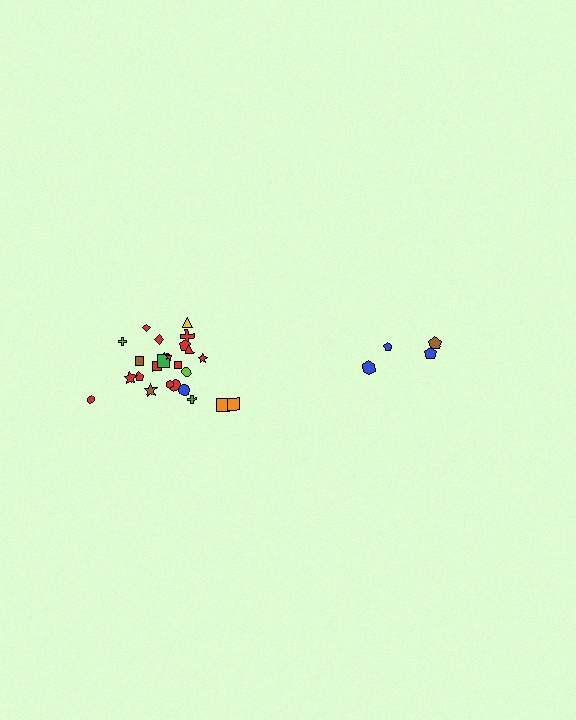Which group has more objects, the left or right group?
The left group.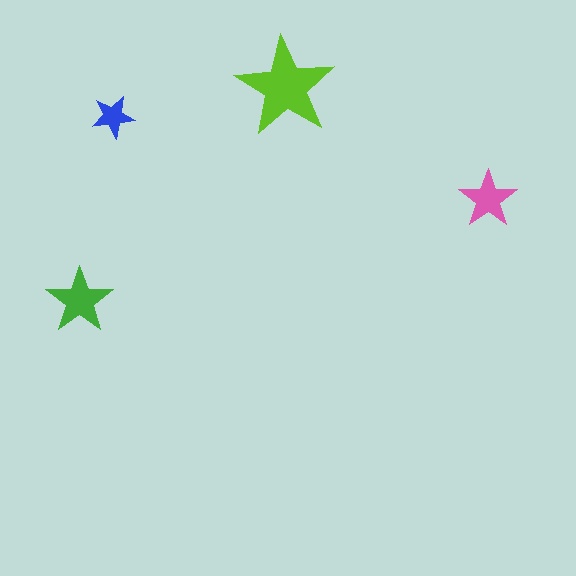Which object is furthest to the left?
The green star is leftmost.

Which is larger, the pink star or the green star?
The green one.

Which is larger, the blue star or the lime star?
The lime one.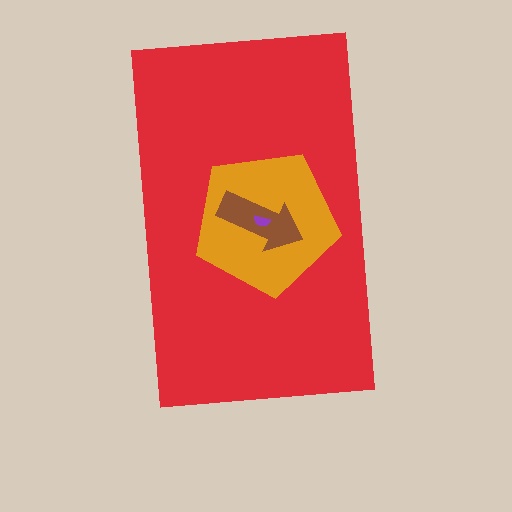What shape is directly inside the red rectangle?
The orange pentagon.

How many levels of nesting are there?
4.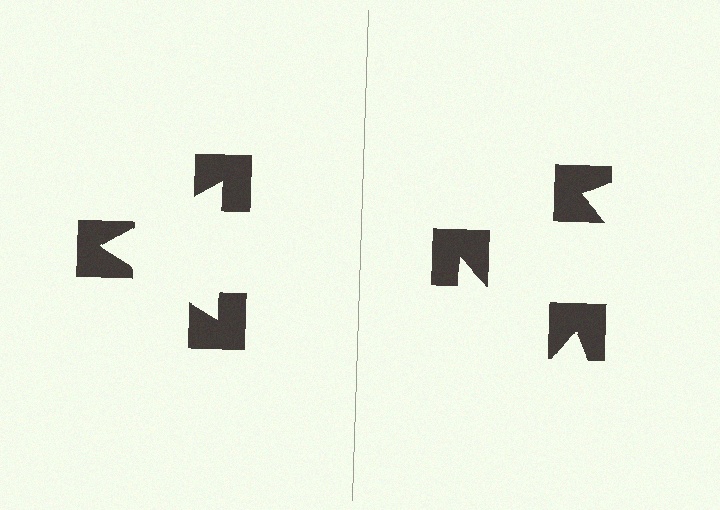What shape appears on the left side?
An illusory triangle.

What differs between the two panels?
The notched squares are positioned identically on both sides; only the wedge orientations differ. On the left they align to a triangle; on the right they are misaligned.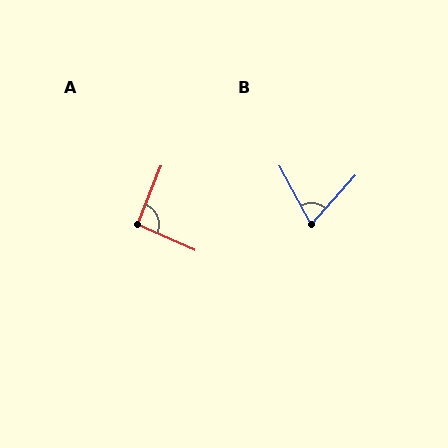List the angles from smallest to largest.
B (70°), A (92°).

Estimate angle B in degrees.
Approximately 70 degrees.